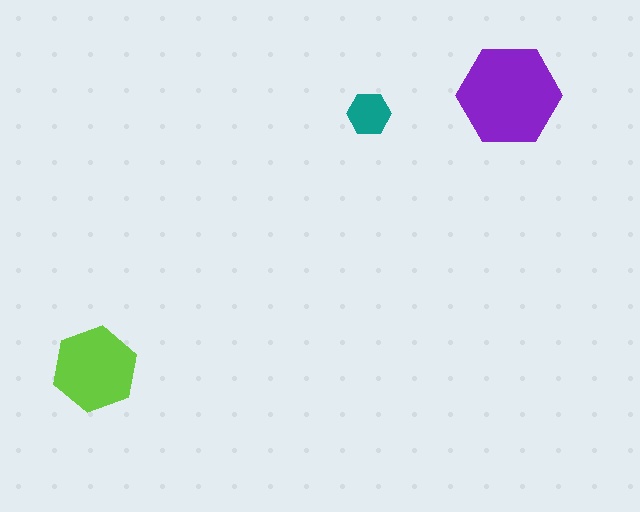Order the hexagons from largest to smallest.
the purple one, the lime one, the teal one.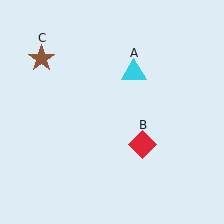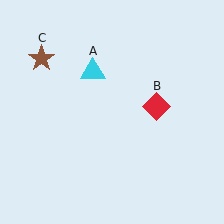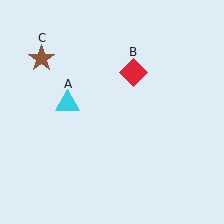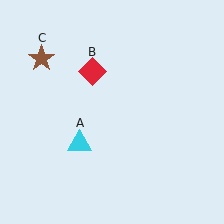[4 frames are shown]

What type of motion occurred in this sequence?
The cyan triangle (object A), red diamond (object B) rotated counterclockwise around the center of the scene.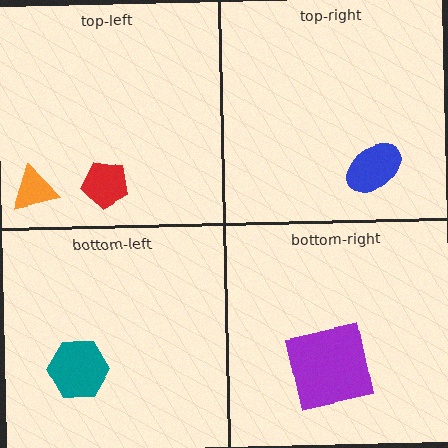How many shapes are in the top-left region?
2.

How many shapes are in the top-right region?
1.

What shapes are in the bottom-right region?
The purple square.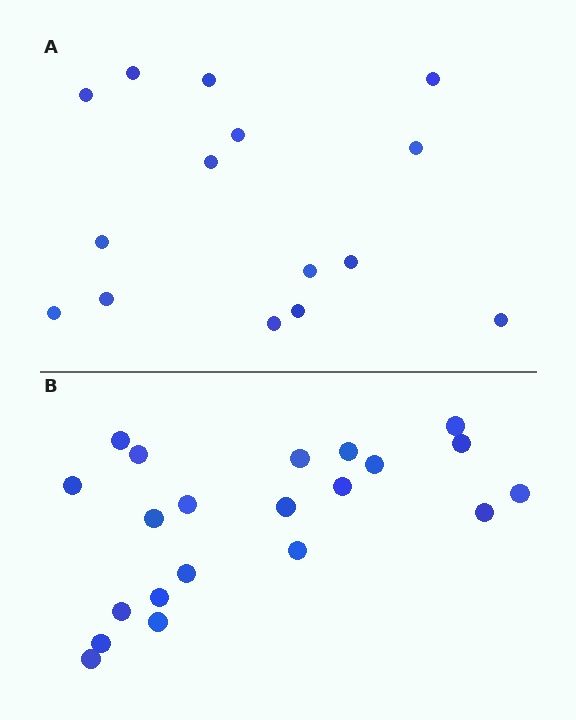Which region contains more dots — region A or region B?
Region B (the bottom region) has more dots.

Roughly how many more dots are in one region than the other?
Region B has about 6 more dots than region A.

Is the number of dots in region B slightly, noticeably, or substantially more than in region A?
Region B has noticeably more, but not dramatically so. The ratio is roughly 1.4 to 1.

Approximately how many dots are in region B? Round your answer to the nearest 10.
About 20 dots. (The exact count is 21, which rounds to 20.)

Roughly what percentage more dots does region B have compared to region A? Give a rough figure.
About 40% more.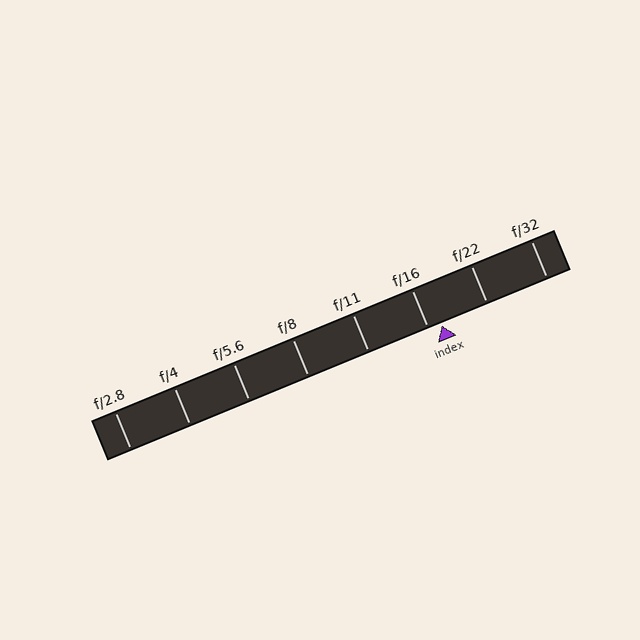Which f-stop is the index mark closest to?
The index mark is closest to f/16.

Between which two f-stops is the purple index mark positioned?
The index mark is between f/16 and f/22.